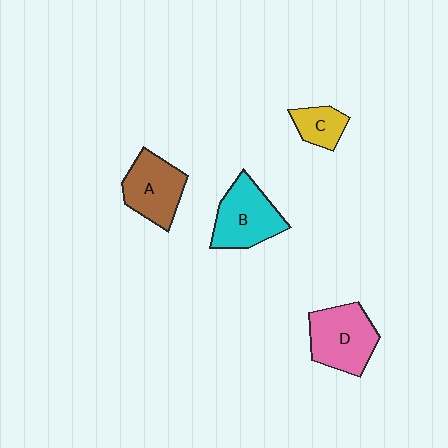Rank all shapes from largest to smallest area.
From largest to smallest: D (pink), B (cyan), A (brown), C (yellow).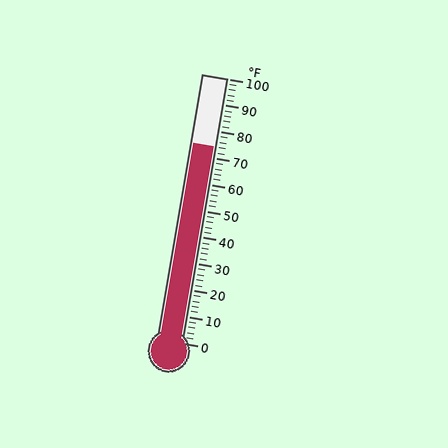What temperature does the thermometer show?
The thermometer shows approximately 74°F.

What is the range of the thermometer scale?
The thermometer scale ranges from 0°F to 100°F.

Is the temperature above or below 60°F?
The temperature is above 60°F.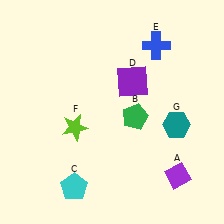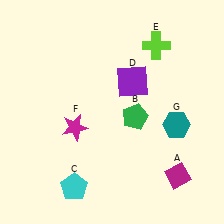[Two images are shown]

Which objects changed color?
A changed from purple to magenta. E changed from blue to lime. F changed from lime to magenta.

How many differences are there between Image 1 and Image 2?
There are 3 differences between the two images.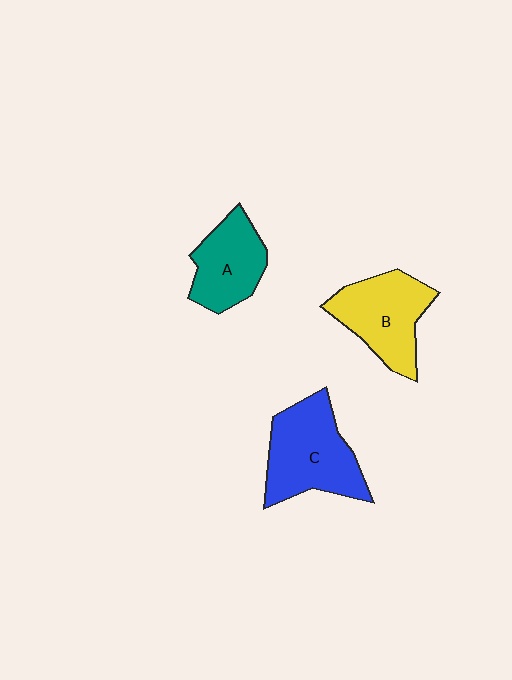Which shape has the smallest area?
Shape A (teal).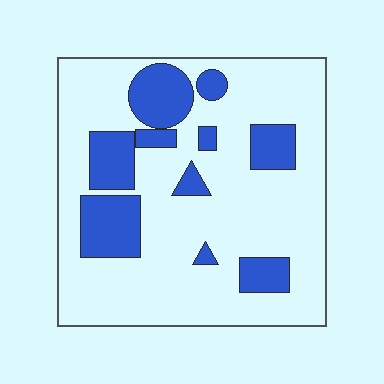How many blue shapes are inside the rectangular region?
10.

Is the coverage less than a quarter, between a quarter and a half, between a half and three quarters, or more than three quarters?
Less than a quarter.